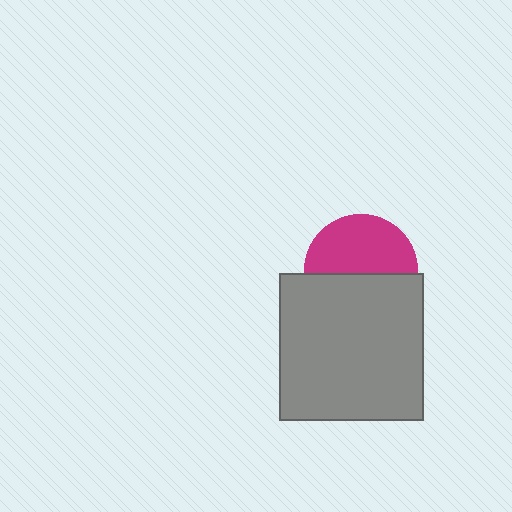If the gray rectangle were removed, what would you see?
You would see the complete magenta circle.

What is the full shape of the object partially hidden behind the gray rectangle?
The partially hidden object is a magenta circle.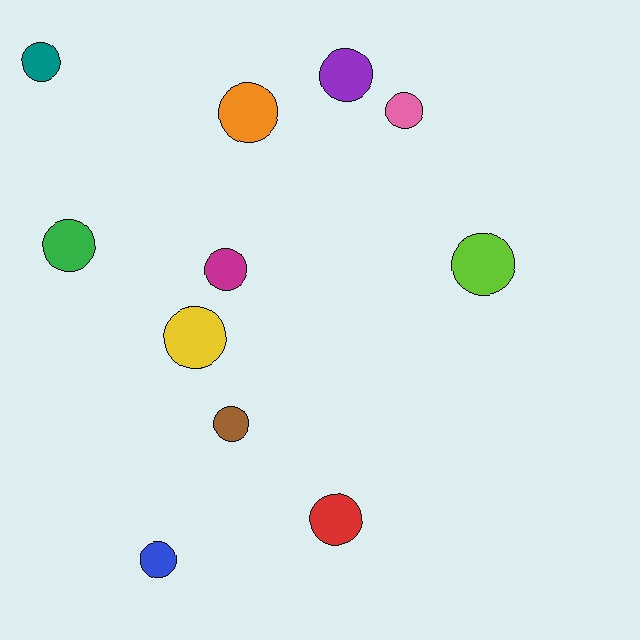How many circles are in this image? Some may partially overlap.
There are 11 circles.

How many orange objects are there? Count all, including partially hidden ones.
There is 1 orange object.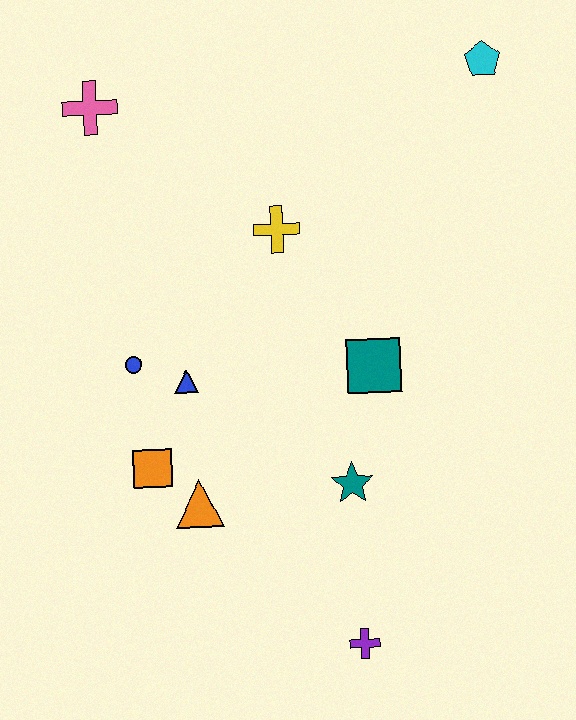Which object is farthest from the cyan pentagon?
The purple cross is farthest from the cyan pentagon.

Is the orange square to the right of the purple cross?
No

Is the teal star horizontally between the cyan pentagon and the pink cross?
Yes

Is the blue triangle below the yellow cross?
Yes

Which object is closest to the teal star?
The teal square is closest to the teal star.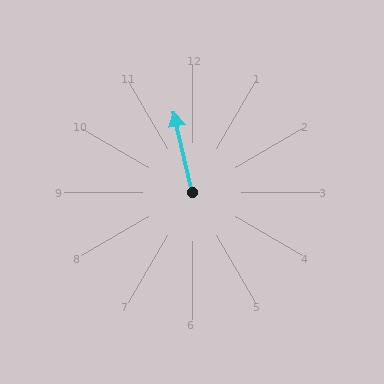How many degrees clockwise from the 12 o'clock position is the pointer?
Approximately 347 degrees.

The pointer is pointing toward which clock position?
Roughly 12 o'clock.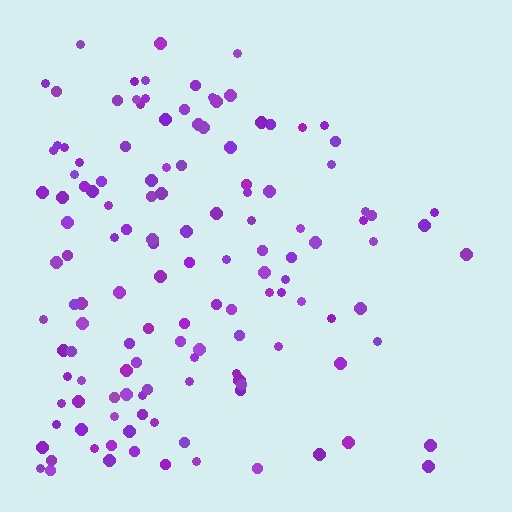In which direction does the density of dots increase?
From right to left, with the left side densest.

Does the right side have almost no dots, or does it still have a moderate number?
Still a moderate number, just noticeably fewer than the left.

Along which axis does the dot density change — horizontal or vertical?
Horizontal.